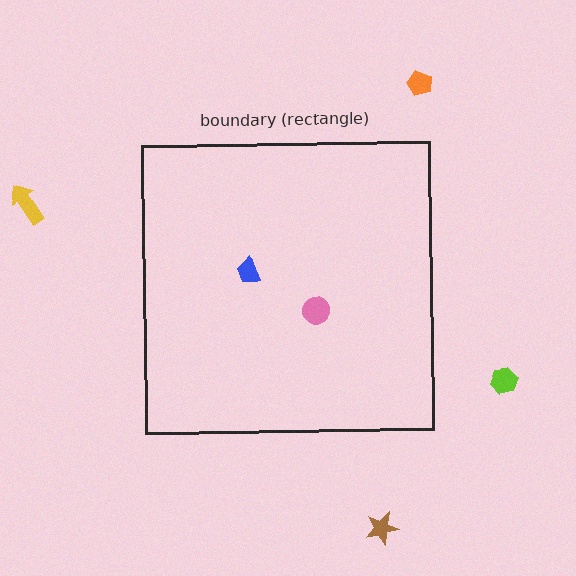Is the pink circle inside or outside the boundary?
Inside.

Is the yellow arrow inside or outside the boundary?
Outside.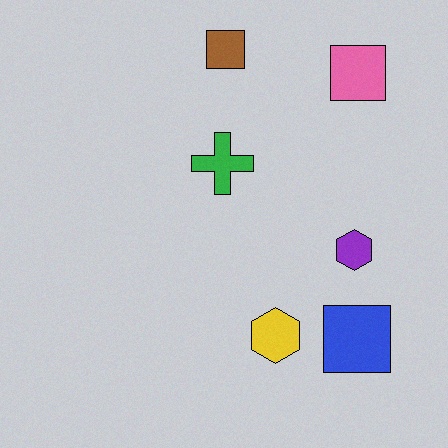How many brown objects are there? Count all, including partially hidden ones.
There is 1 brown object.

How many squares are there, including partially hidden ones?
There are 3 squares.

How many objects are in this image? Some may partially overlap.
There are 6 objects.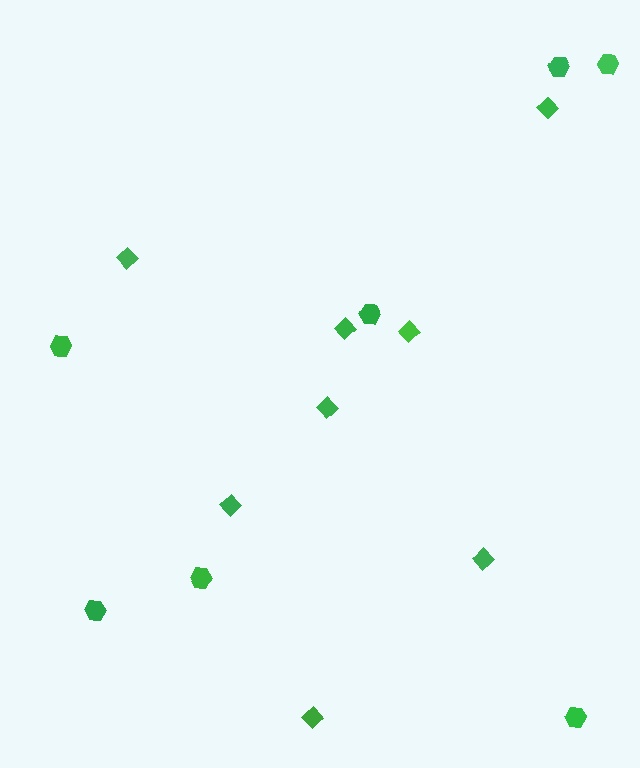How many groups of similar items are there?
There are 2 groups: one group of diamonds (8) and one group of hexagons (7).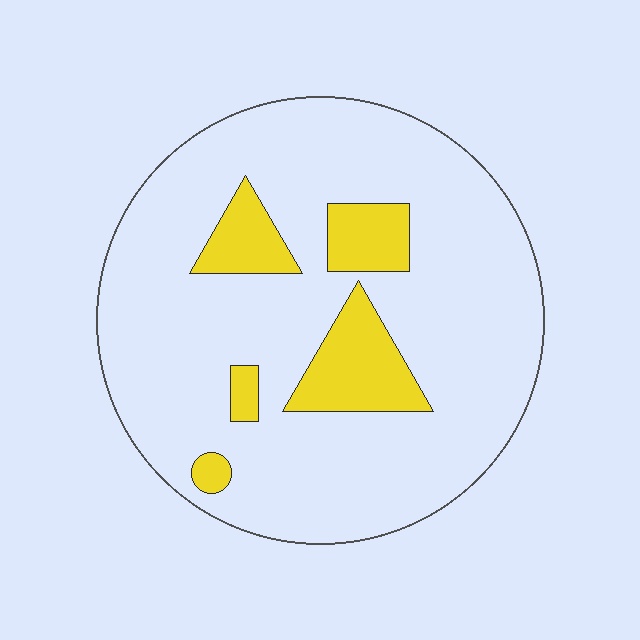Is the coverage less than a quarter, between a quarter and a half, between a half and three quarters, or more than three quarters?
Less than a quarter.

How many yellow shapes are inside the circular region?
5.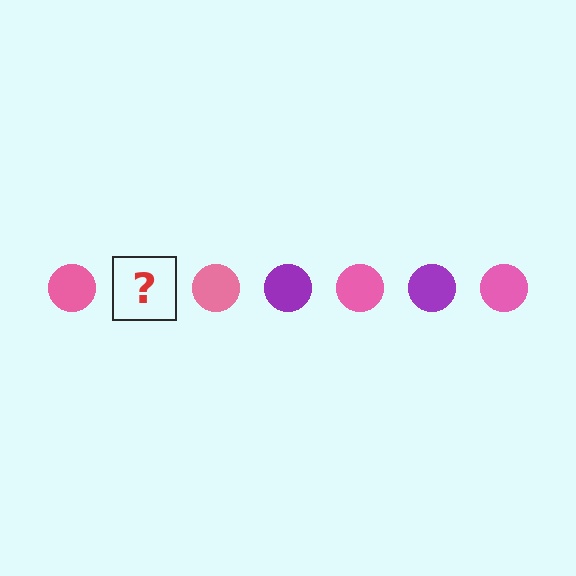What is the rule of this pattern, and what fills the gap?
The rule is that the pattern cycles through pink, purple circles. The gap should be filled with a purple circle.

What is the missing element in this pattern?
The missing element is a purple circle.